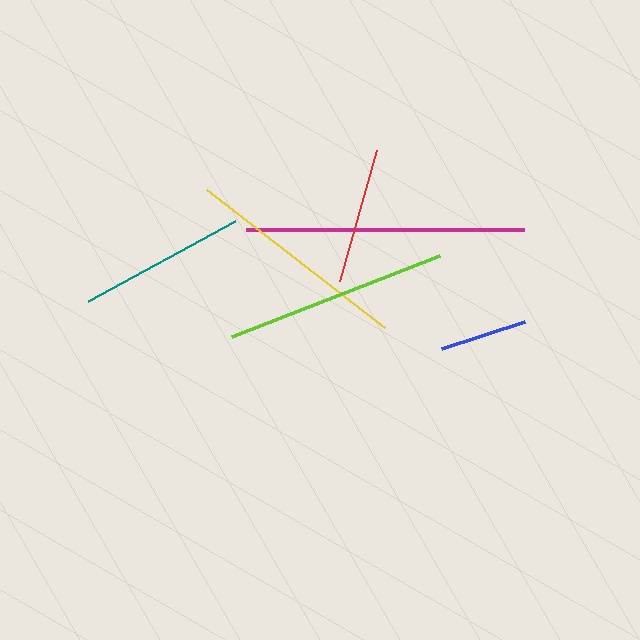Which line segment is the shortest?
The blue line is the shortest at approximately 87 pixels.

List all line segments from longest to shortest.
From longest to shortest: magenta, yellow, lime, teal, red, blue.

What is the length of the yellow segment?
The yellow segment is approximately 225 pixels long.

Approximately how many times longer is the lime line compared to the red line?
The lime line is approximately 1.6 times the length of the red line.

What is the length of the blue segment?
The blue segment is approximately 87 pixels long.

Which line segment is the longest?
The magenta line is the longest at approximately 278 pixels.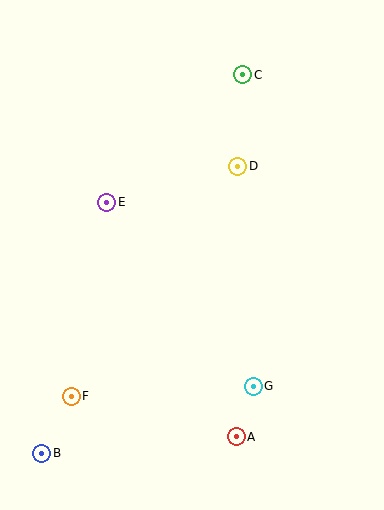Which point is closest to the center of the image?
Point D at (238, 166) is closest to the center.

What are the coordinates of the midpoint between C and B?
The midpoint between C and B is at (142, 264).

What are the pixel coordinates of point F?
Point F is at (71, 396).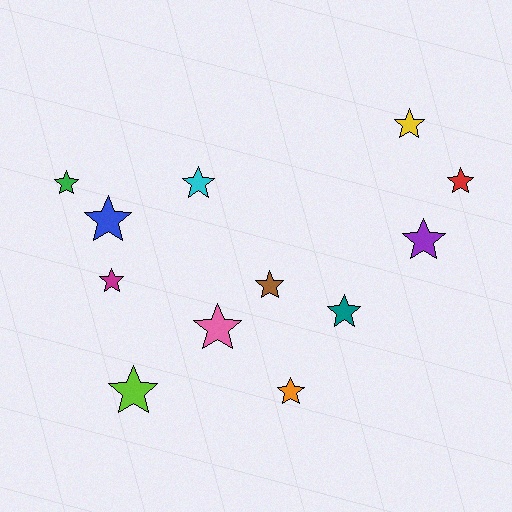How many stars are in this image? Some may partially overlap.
There are 12 stars.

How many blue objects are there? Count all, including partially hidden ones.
There is 1 blue object.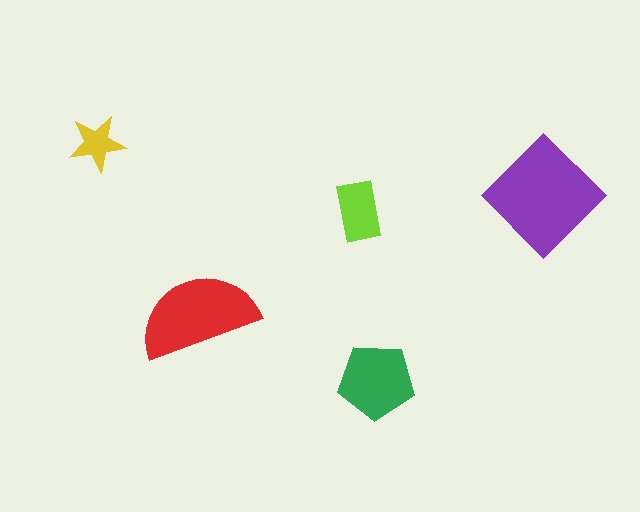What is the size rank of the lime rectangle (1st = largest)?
4th.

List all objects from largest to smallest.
The purple diamond, the red semicircle, the green pentagon, the lime rectangle, the yellow star.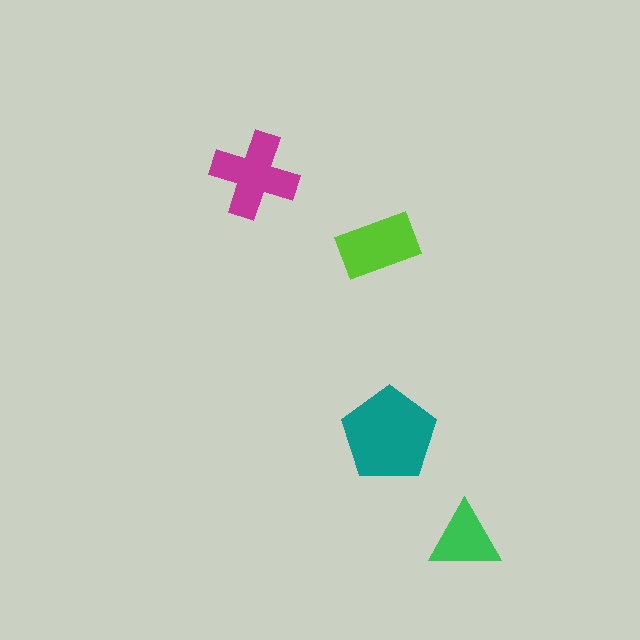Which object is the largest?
The teal pentagon.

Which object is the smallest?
The green triangle.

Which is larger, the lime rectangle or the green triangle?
The lime rectangle.